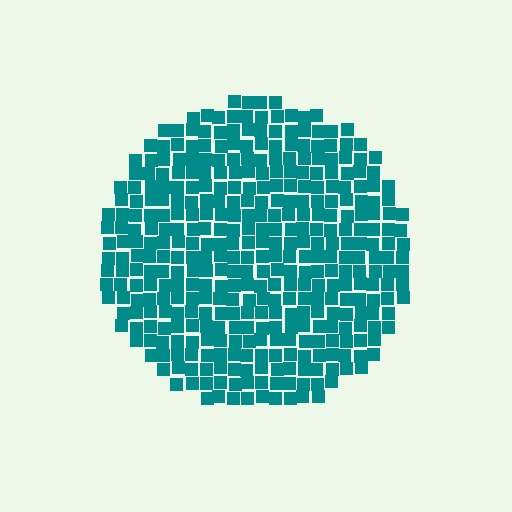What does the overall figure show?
The overall figure shows a circle.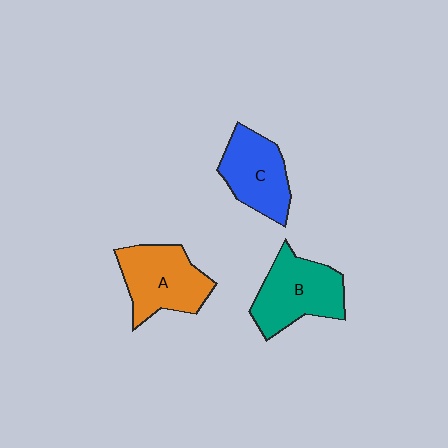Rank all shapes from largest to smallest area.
From largest to smallest: B (teal), A (orange), C (blue).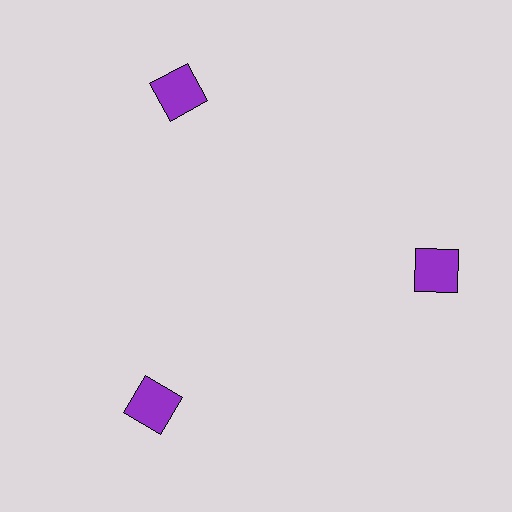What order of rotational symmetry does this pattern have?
This pattern has 3-fold rotational symmetry.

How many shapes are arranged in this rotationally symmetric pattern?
There are 3 shapes, arranged in 3 groups of 1.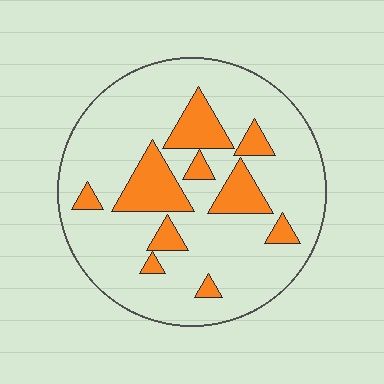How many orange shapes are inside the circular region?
10.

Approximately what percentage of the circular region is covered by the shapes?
Approximately 20%.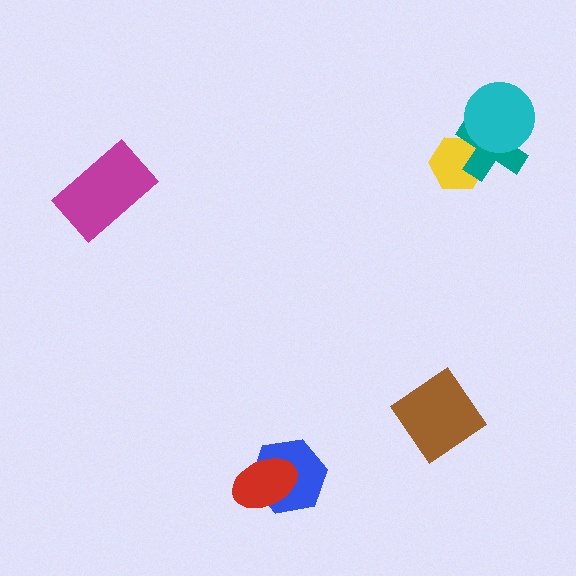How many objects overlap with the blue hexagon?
1 object overlaps with the blue hexagon.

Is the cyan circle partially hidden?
No, no other shape covers it.